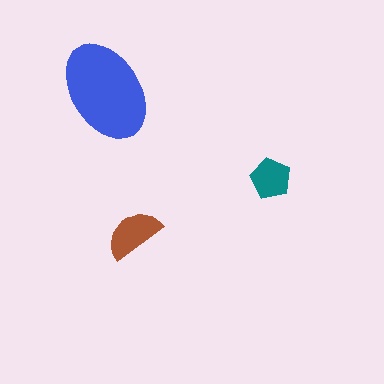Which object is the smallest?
The teal pentagon.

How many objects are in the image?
There are 3 objects in the image.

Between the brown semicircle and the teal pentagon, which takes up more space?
The brown semicircle.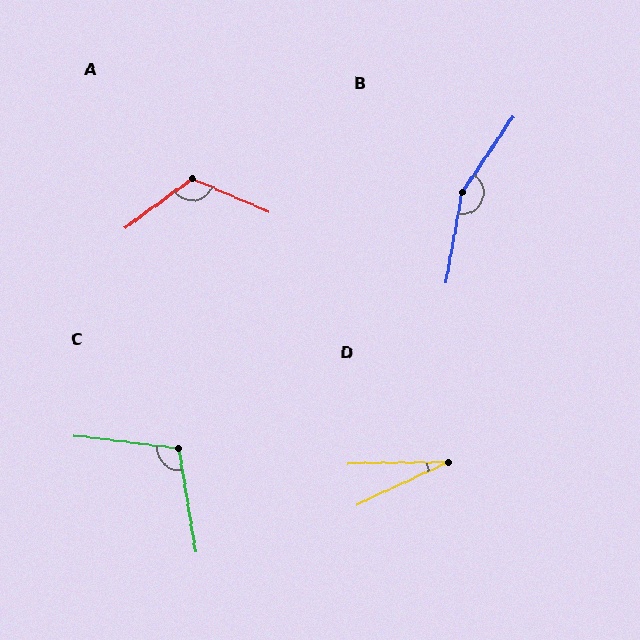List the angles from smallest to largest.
D (24°), C (106°), A (120°), B (156°).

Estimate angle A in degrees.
Approximately 120 degrees.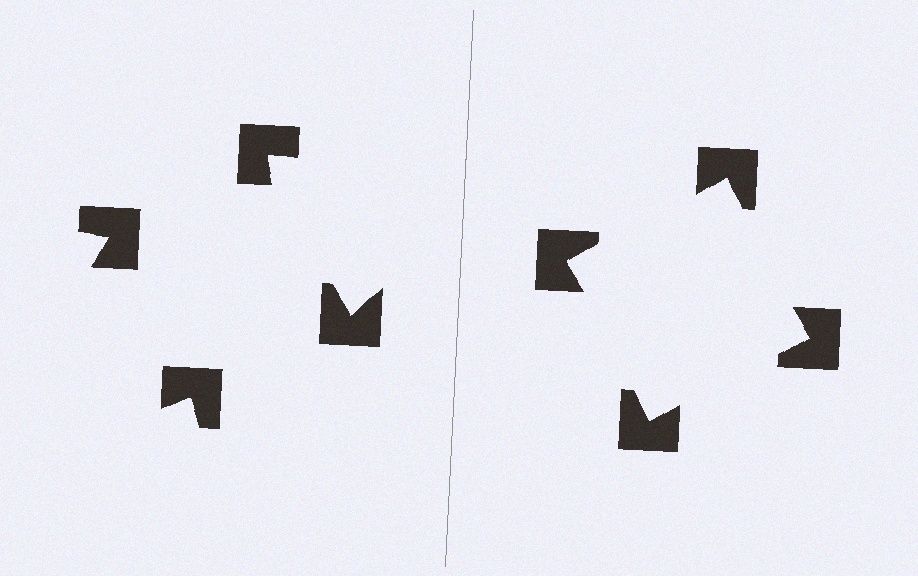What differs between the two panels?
The notched squares are positioned identically on both sides; only the wedge orientations differ. On the right they align to a square; on the left they are misaligned.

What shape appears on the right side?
An illusory square.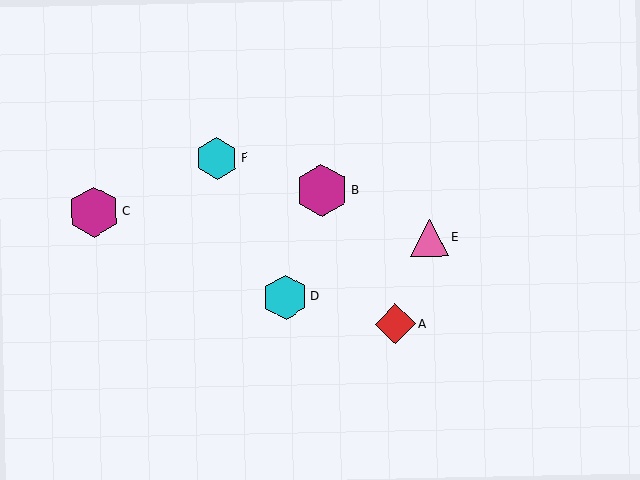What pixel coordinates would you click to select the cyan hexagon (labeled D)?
Click at (285, 297) to select the cyan hexagon D.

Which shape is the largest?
The magenta hexagon (labeled B) is the largest.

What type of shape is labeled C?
Shape C is a magenta hexagon.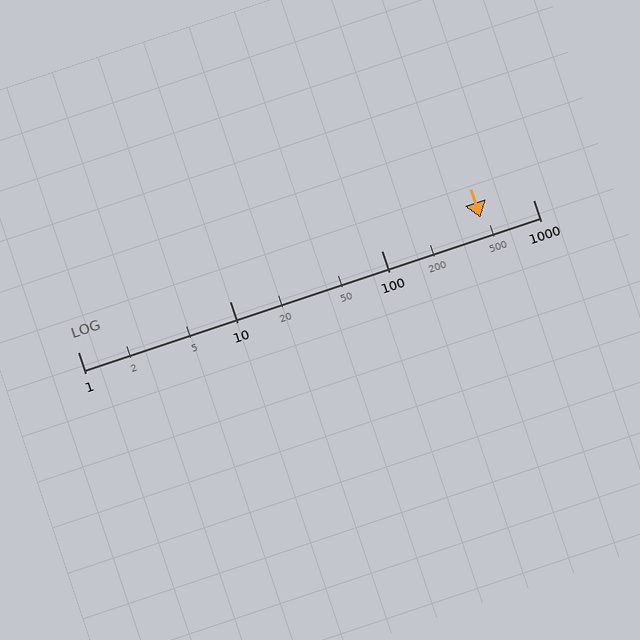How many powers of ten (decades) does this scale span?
The scale spans 3 decades, from 1 to 1000.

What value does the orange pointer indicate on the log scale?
The pointer indicates approximately 450.